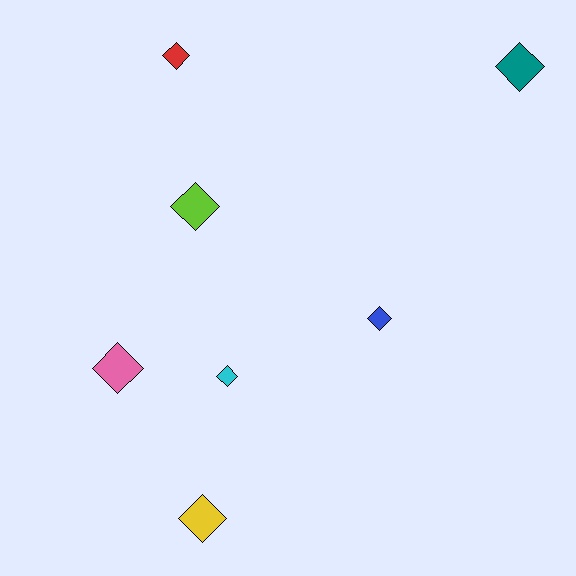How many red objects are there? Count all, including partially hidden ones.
There is 1 red object.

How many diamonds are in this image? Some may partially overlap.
There are 7 diamonds.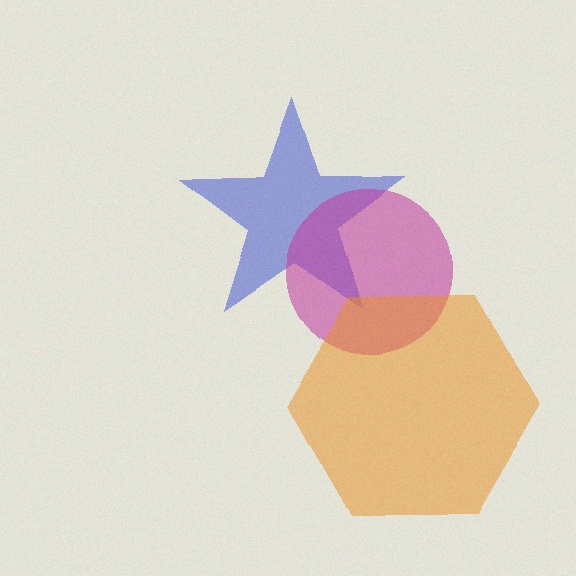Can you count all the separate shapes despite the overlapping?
Yes, there are 3 separate shapes.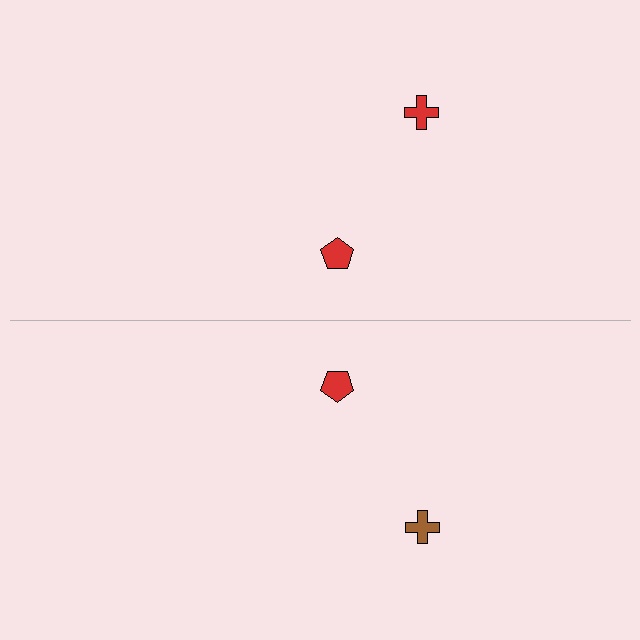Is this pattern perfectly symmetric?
No, the pattern is not perfectly symmetric. The brown cross on the bottom side breaks the symmetry — its mirror counterpart is red.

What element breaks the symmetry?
The brown cross on the bottom side breaks the symmetry — its mirror counterpart is red.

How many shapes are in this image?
There are 4 shapes in this image.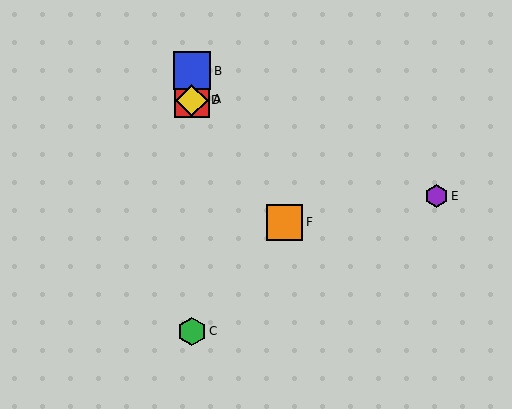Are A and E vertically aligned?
No, A is at x≈192 and E is at x≈437.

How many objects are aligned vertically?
4 objects (A, B, C, D) are aligned vertically.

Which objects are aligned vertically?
Objects A, B, C, D are aligned vertically.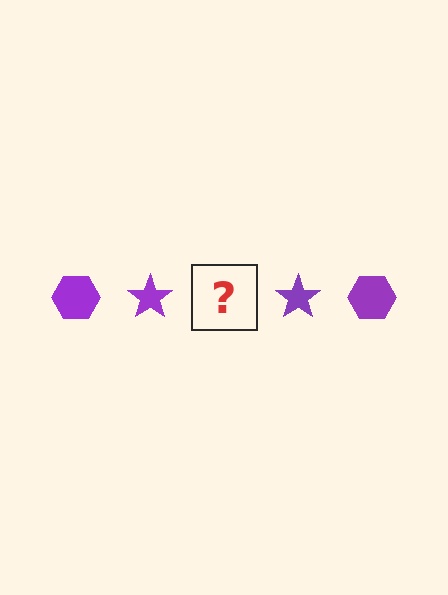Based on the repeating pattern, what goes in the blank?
The blank should be a purple hexagon.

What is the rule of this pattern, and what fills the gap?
The rule is that the pattern cycles through hexagon, star shapes in purple. The gap should be filled with a purple hexagon.